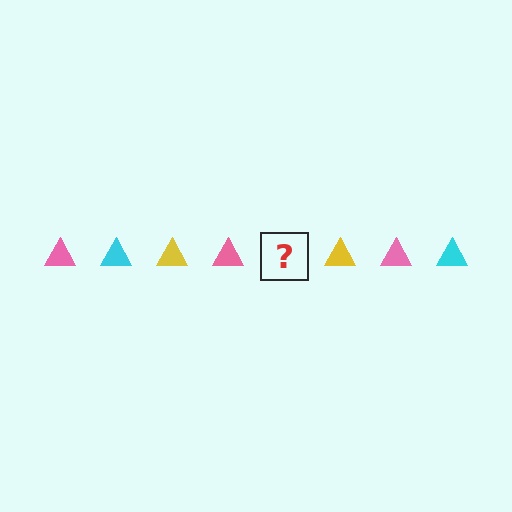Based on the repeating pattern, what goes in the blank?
The blank should be a cyan triangle.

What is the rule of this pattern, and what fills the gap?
The rule is that the pattern cycles through pink, cyan, yellow triangles. The gap should be filled with a cyan triangle.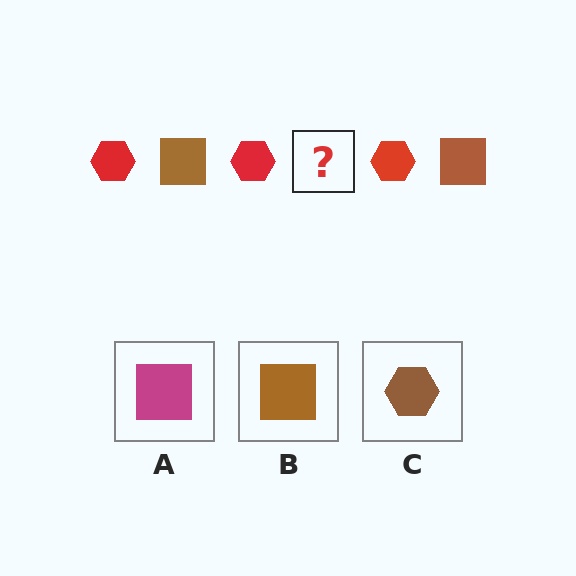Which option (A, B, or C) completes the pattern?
B.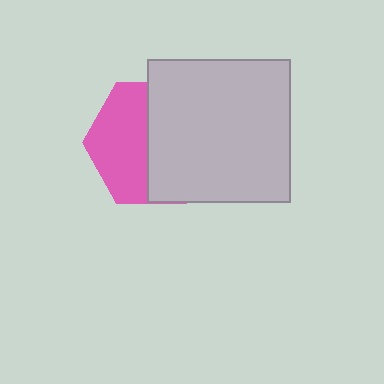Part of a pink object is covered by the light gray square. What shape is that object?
It is a hexagon.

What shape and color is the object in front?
The object in front is a light gray square.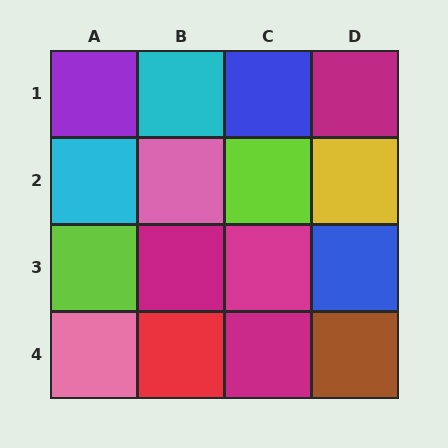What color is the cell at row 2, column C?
Lime.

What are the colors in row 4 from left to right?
Pink, red, magenta, brown.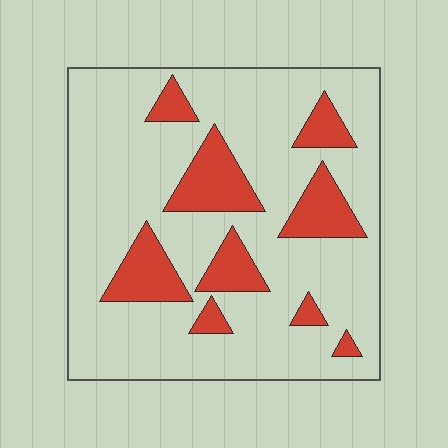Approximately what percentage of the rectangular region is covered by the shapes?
Approximately 20%.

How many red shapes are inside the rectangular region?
9.